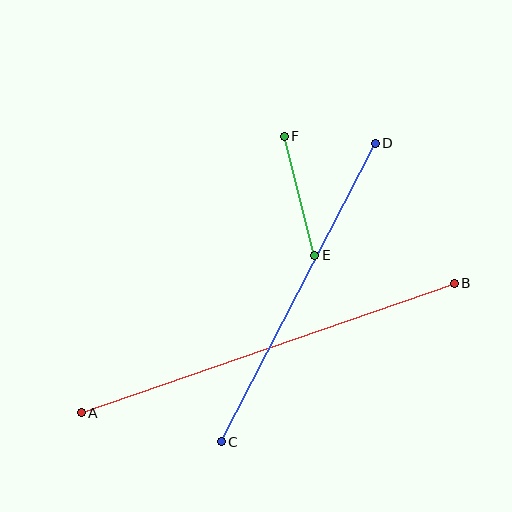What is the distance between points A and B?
The distance is approximately 394 pixels.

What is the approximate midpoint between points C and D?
The midpoint is at approximately (298, 292) pixels.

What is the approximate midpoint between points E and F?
The midpoint is at approximately (299, 196) pixels.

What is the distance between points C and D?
The distance is approximately 336 pixels.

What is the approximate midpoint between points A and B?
The midpoint is at approximately (268, 348) pixels.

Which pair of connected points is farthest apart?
Points A and B are farthest apart.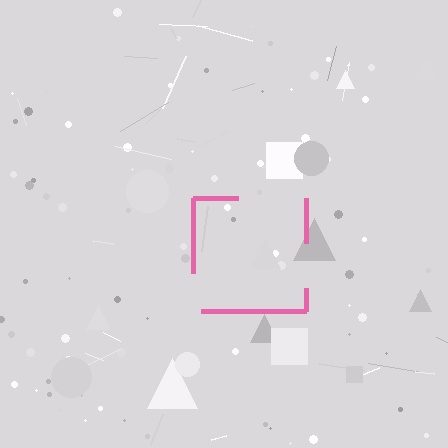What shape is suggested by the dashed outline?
The dashed outline suggests a square.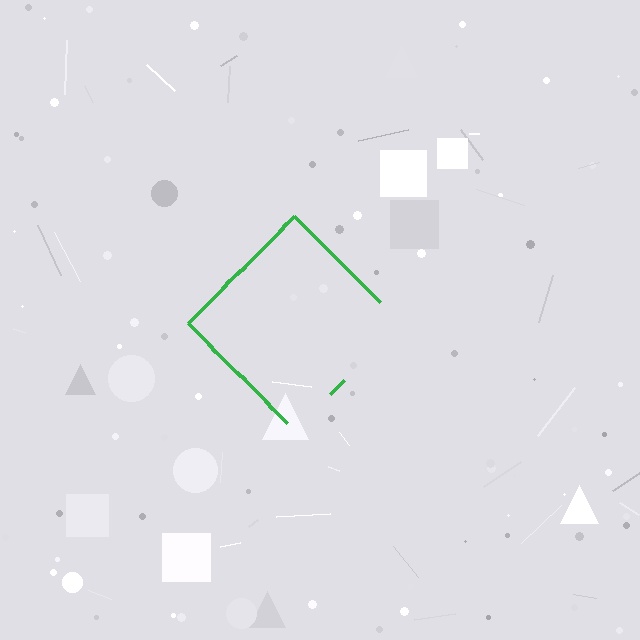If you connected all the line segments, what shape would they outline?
They would outline a diamond.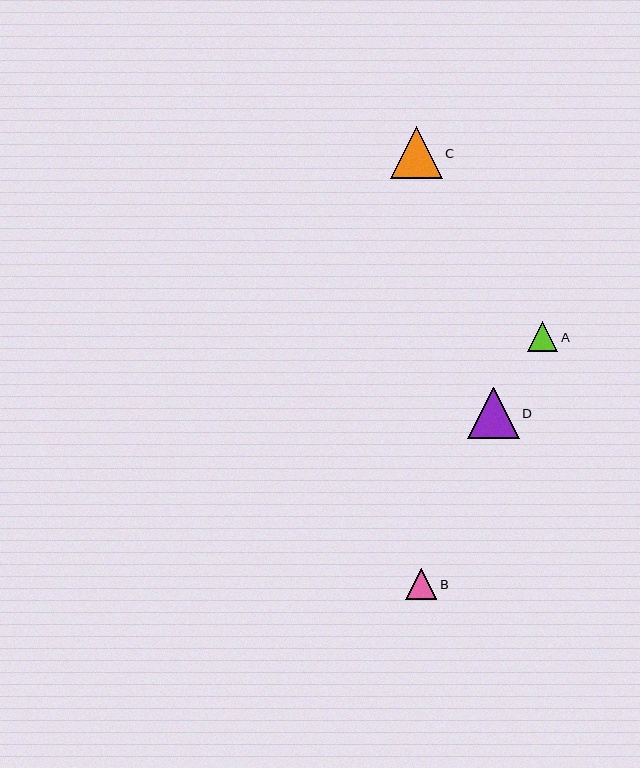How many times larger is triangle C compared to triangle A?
Triangle C is approximately 1.7 times the size of triangle A.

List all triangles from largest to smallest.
From largest to smallest: D, C, B, A.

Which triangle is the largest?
Triangle D is the largest with a size of approximately 51 pixels.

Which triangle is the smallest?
Triangle A is the smallest with a size of approximately 30 pixels.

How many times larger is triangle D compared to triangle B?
Triangle D is approximately 1.6 times the size of triangle B.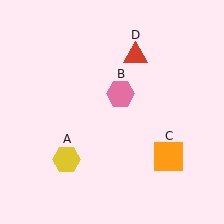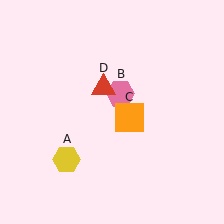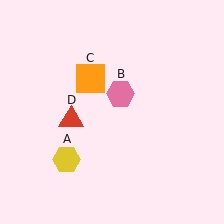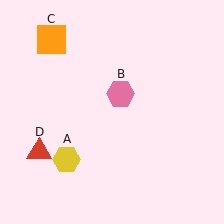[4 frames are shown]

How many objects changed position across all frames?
2 objects changed position: orange square (object C), red triangle (object D).